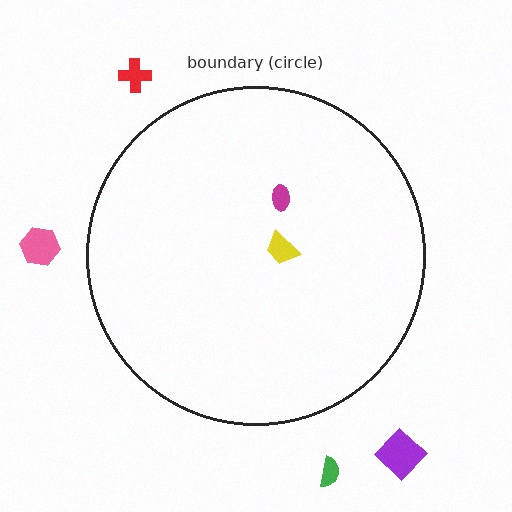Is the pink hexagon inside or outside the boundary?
Outside.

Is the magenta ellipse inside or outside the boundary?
Inside.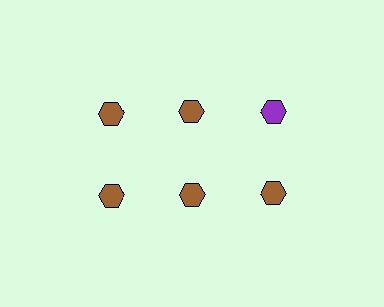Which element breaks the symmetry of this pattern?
The purple hexagon in the top row, center column breaks the symmetry. All other shapes are brown hexagons.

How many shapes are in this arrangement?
There are 6 shapes arranged in a grid pattern.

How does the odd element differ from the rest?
It has a different color: purple instead of brown.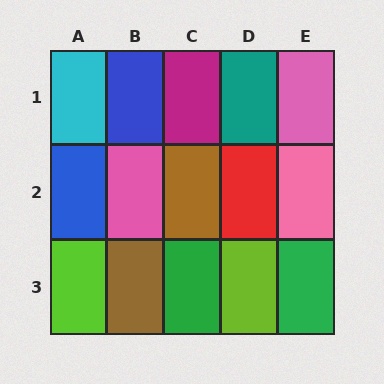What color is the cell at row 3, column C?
Green.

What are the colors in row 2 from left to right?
Blue, pink, brown, red, pink.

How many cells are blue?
2 cells are blue.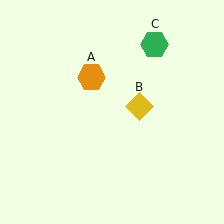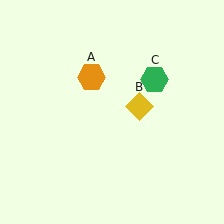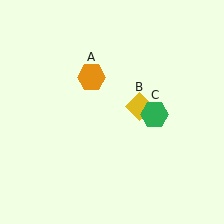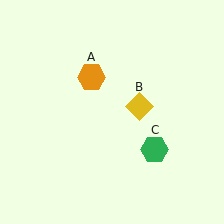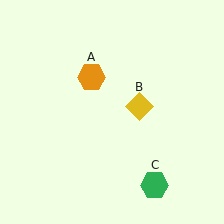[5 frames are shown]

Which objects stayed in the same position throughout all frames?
Orange hexagon (object A) and yellow diamond (object B) remained stationary.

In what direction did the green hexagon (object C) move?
The green hexagon (object C) moved down.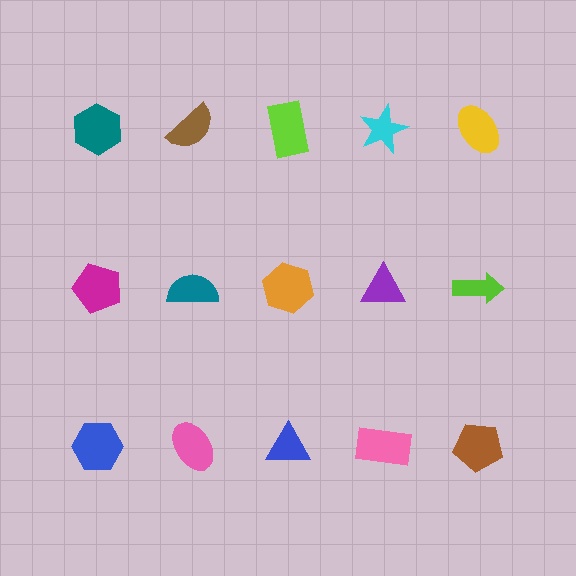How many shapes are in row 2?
5 shapes.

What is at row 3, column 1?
A blue hexagon.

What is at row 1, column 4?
A cyan star.